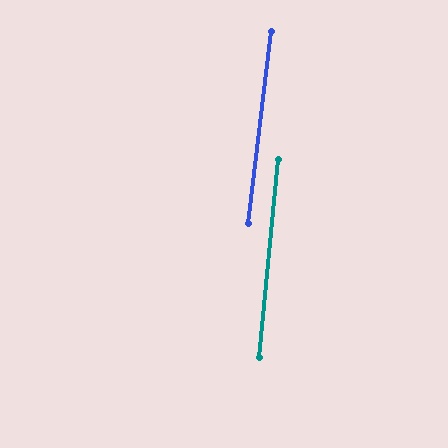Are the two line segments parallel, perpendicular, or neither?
Parallel — their directions differ by only 1.1°.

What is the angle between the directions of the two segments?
Approximately 1 degree.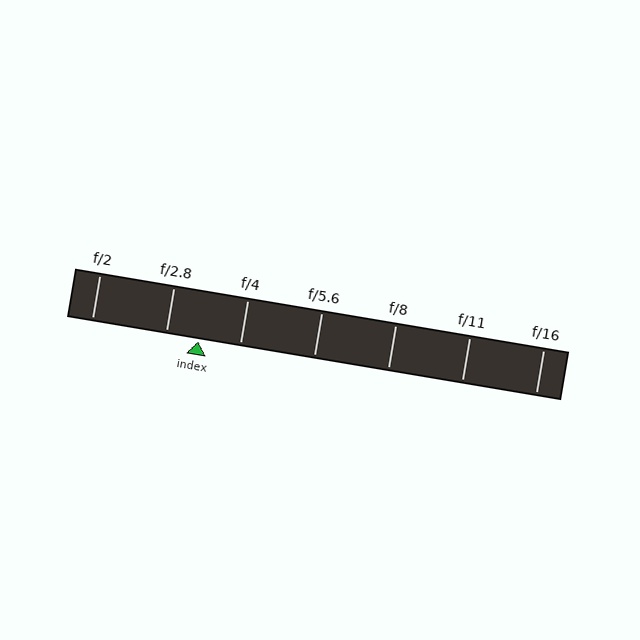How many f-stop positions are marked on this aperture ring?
There are 7 f-stop positions marked.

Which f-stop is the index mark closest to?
The index mark is closest to f/2.8.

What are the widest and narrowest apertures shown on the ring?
The widest aperture shown is f/2 and the narrowest is f/16.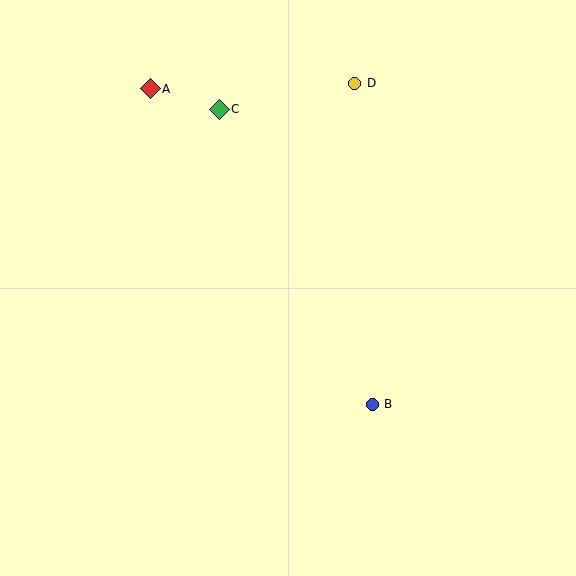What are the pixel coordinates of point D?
Point D is at (355, 83).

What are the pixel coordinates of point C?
Point C is at (219, 109).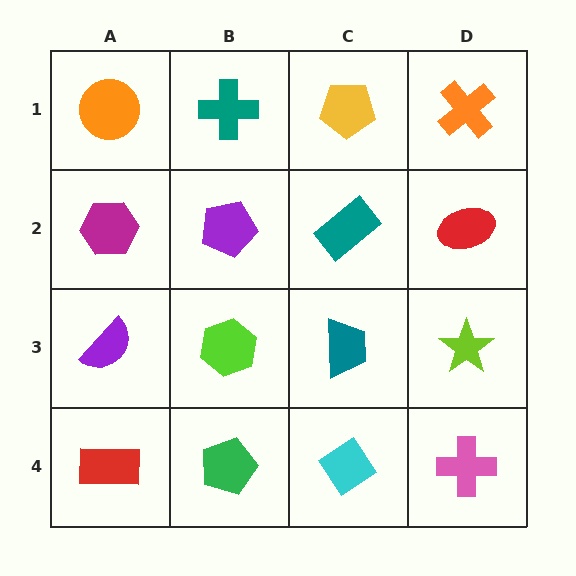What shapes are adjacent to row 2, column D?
An orange cross (row 1, column D), a lime star (row 3, column D), a teal rectangle (row 2, column C).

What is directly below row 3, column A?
A red rectangle.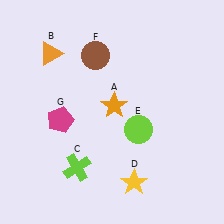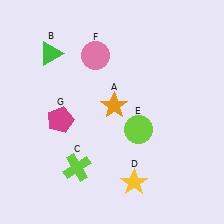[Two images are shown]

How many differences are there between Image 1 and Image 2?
There are 2 differences between the two images.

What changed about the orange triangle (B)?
In Image 1, B is orange. In Image 2, it changed to green.